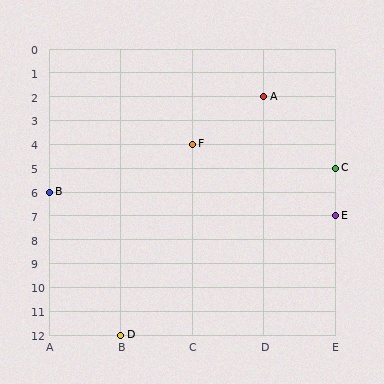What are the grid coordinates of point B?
Point B is at grid coordinates (A, 6).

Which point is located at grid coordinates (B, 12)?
Point D is at (B, 12).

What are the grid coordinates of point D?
Point D is at grid coordinates (B, 12).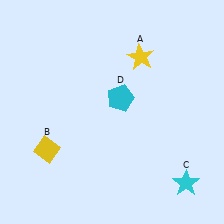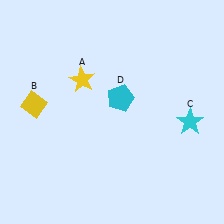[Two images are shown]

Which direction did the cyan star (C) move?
The cyan star (C) moved up.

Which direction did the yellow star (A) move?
The yellow star (A) moved left.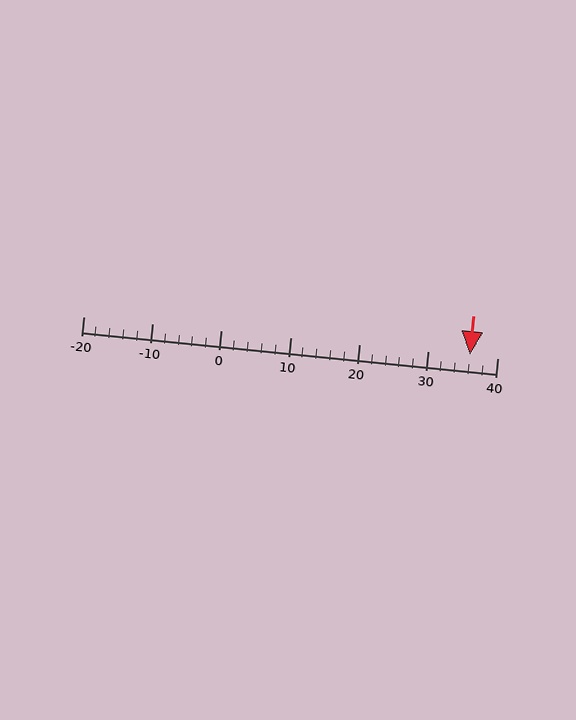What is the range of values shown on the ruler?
The ruler shows values from -20 to 40.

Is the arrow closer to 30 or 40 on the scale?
The arrow is closer to 40.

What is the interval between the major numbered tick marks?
The major tick marks are spaced 10 units apart.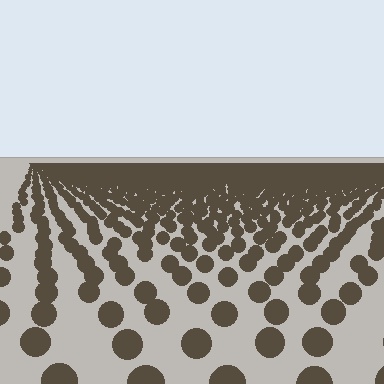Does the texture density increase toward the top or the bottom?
Density increases toward the top.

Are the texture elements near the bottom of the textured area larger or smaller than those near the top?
Larger. Near the bottom, elements are closer to the viewer and appear at a bigger on-screen size.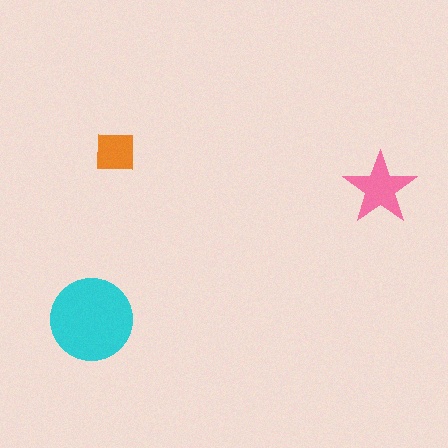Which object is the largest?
The cyan circle.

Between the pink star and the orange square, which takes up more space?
The pink star.